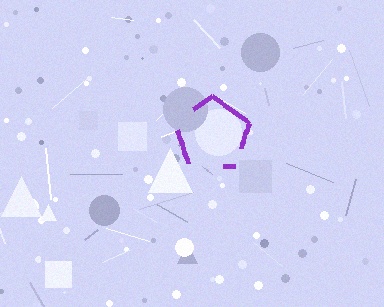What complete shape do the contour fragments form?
The contour fragments form a pentagon.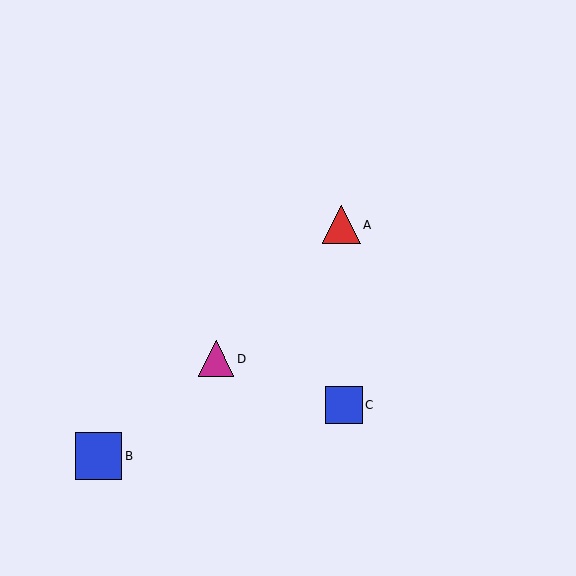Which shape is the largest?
The blue square (labeled B) is the largest.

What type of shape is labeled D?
Shape D is a magenta triangle.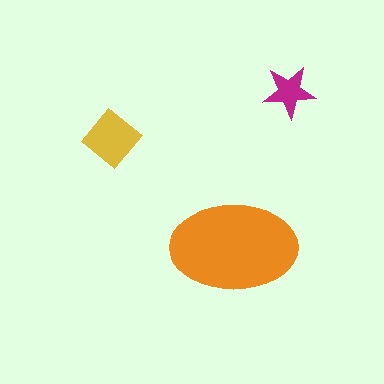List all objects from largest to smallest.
The orange ellipse, the yellow diamond, the magenta star.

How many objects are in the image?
There are 3 objects in the image.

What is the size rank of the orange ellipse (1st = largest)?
1st.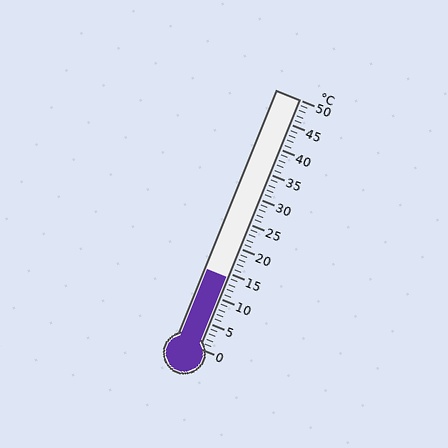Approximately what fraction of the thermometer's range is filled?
The thermometer is filled to approximately 30% of its range.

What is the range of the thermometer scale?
The thermometer scale ranges from 0°C to 50°C.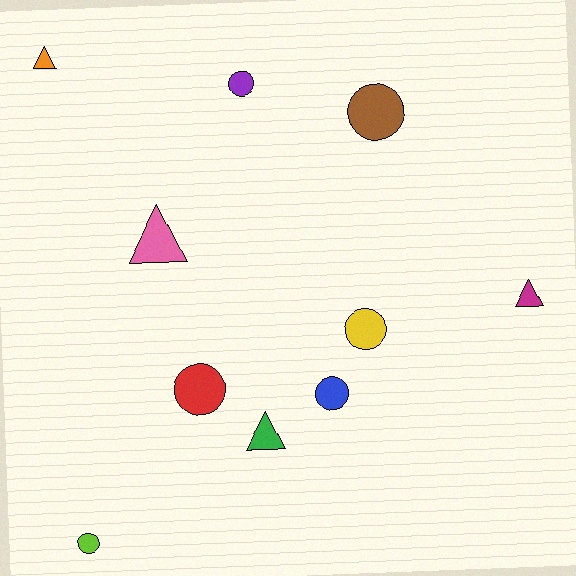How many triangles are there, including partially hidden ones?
There are 4 triangles.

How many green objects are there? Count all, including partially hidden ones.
There is 1 green object.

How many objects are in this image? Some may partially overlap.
There are 10 objects.